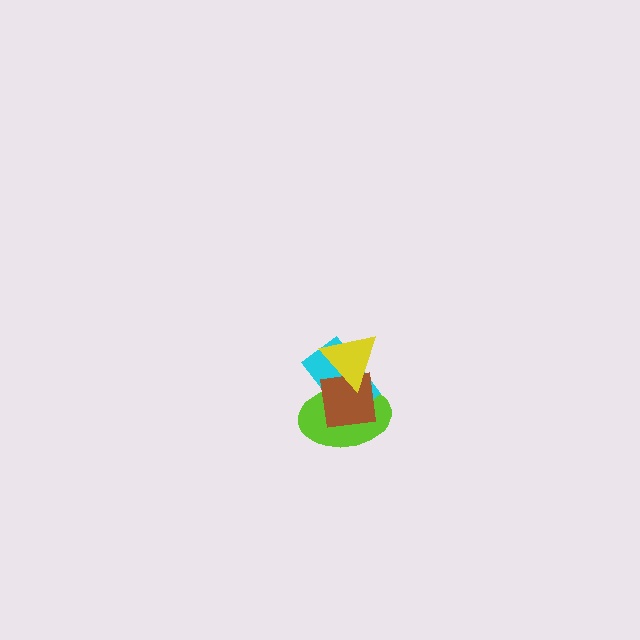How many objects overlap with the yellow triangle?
3 objects overlap with the yellow triangle.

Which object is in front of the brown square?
The yellow triangle is in front of the brown square.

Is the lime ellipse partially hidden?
Yes, it is partially covered by another shape.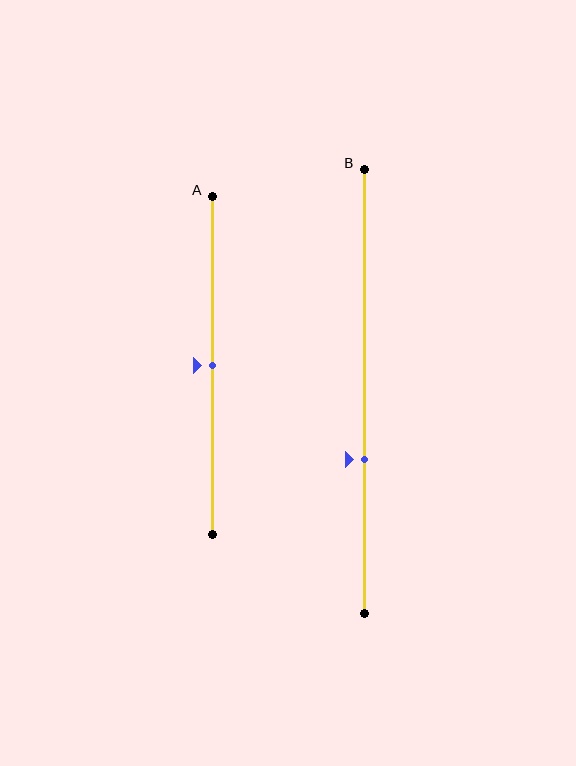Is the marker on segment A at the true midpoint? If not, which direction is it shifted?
Yes, the marker on segment A is at the true midpoint.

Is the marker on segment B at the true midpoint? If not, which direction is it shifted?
No, the marker on segment B is shifted downward by about 15% of the segment length.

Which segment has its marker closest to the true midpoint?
Segment A has its marker closest to the true midpoint.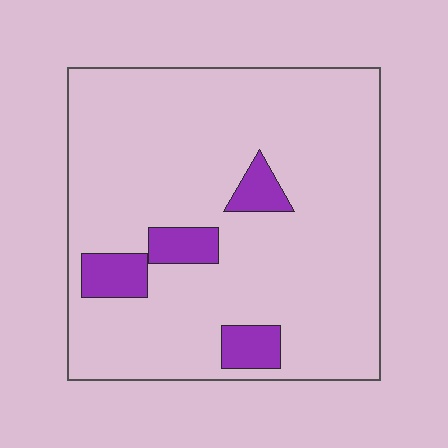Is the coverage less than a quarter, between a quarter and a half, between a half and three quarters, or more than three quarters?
Less than a quarter.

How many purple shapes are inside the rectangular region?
4.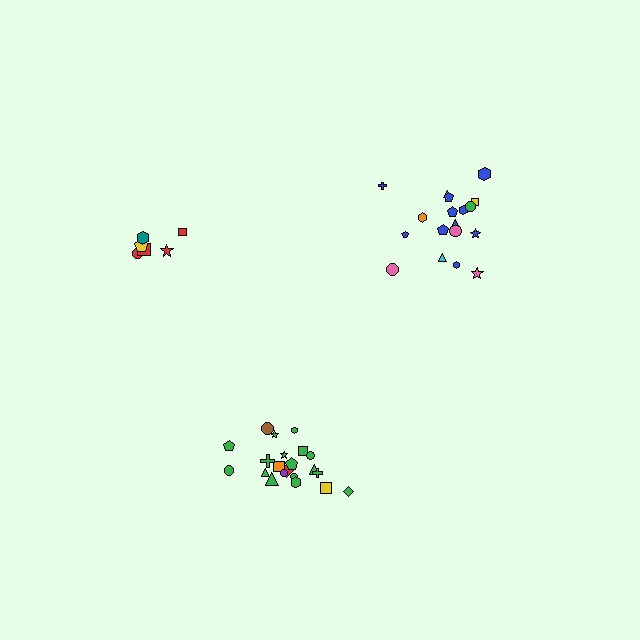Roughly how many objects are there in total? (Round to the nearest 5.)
Roughly 45 objects in total.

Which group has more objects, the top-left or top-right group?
The top-right group.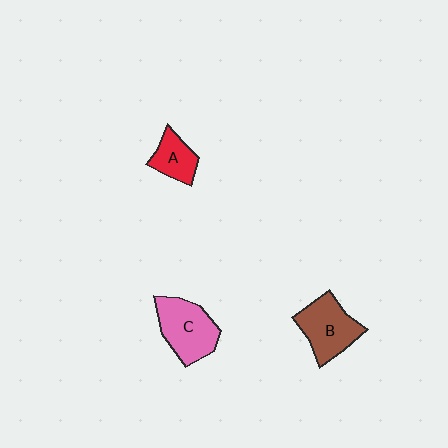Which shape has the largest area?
Shape C (pink).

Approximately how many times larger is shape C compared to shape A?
Approximately 1.8 times.